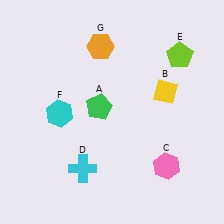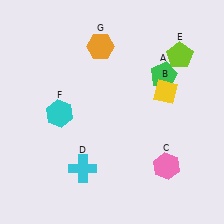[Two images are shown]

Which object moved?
The green pentagon (A) moved right.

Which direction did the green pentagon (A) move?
The green pentagon (A) moved right.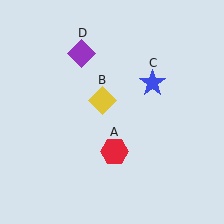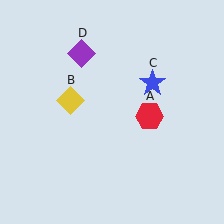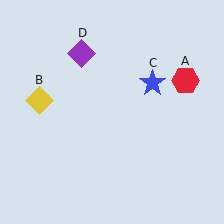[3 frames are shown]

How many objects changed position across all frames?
2 objects changed position: red hexagon (object A), yellow diamond (object B).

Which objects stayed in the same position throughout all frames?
Blue star (object C) and purple diamond (object D) remained stationary.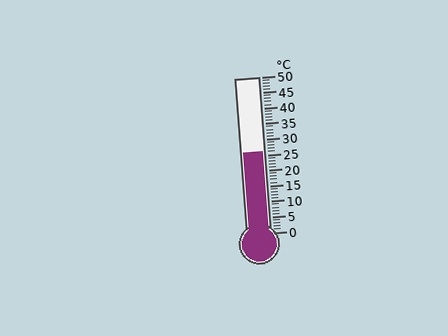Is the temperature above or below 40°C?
The temperature is below 40°C.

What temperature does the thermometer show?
The thermometer shows approximately 26°C.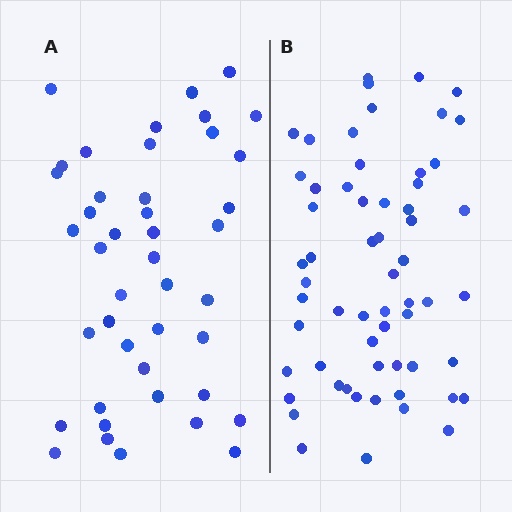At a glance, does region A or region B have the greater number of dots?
Region B (the right region) has more dots.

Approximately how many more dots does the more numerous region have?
Region B has approximately 15 more dots than region A.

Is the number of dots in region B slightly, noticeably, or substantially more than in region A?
Region B has noticeably more, but not dramatically so. The ratio is roughly 1.4 to 1.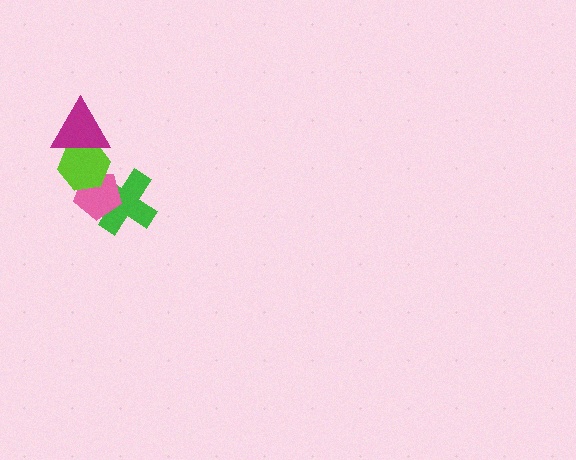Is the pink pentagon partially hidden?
Yes, it is partially covered by another shape.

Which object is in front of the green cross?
The pink pentagon is in front of the green cross.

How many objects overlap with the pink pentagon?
2 objects overlap with the pink pentagon.